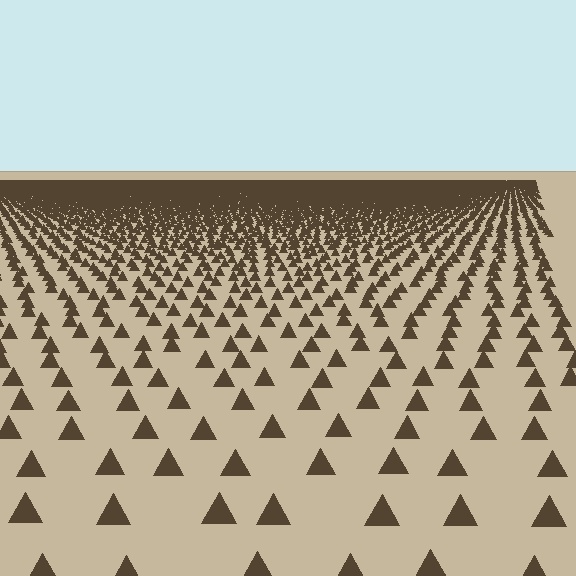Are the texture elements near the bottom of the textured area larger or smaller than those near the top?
Larger. Near the bottom, elements are closer to the viewer and appear at a bigger on-screen size.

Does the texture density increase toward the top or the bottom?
Density increases toward the top.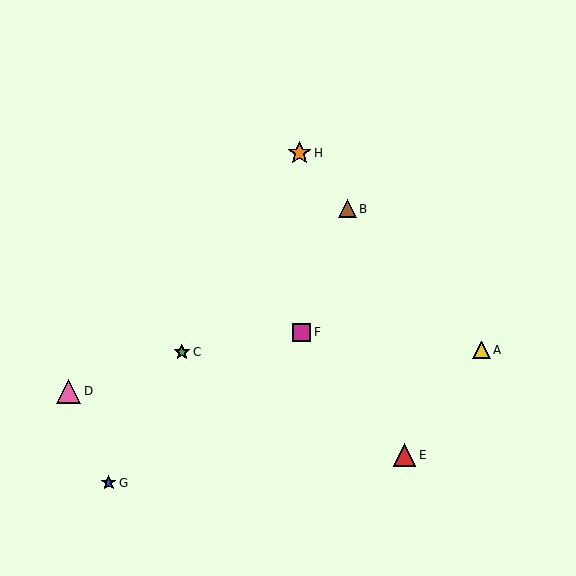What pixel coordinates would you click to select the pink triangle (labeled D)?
Click at (69, 391) to select the pink triangle D.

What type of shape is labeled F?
Shape F is a magenta square.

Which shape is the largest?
The pink triangle (labeled D) is the largest.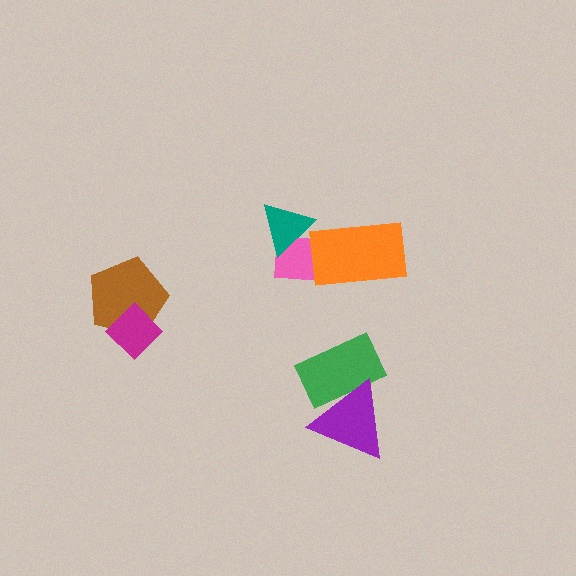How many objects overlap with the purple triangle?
1 object overlaps with the purple triangle.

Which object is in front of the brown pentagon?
The magenta diamond is in front of the brown pentagon.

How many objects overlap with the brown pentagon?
1 object overlaps with the brown pentagon.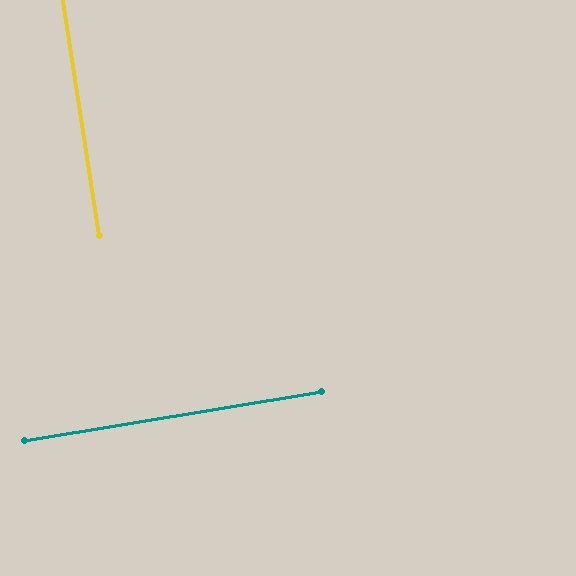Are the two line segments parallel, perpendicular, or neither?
Perpendicular — they meet at approximately 89°.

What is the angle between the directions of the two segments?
Approximately 89 degrees.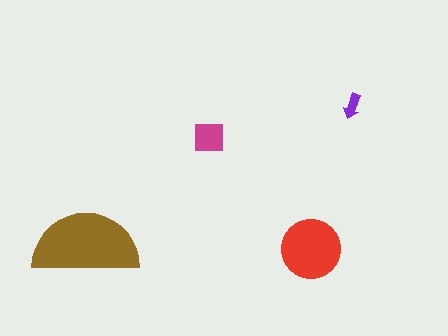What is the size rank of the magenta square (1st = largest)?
3rd.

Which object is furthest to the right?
The purple arrow is rightmost.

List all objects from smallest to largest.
The purple arrow, the magenta square, the red circle, the brown semicircle.